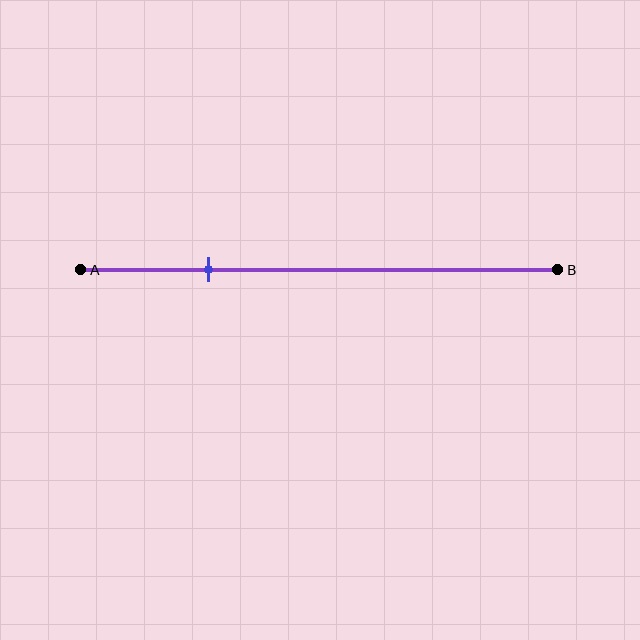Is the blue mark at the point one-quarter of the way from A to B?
Yes, the mark is approximately at the one-quarter point.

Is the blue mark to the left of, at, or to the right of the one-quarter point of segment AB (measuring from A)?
The blue mark is approximately at the one-quarter point of segment AB.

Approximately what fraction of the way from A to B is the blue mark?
The blue mark is approximately 25% of the way from A to B.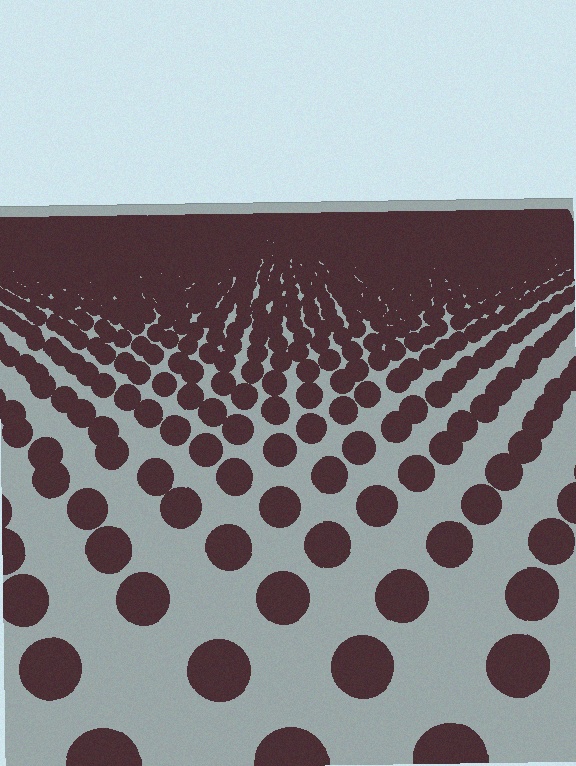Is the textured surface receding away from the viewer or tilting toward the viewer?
The surface is receding away from the viewer. Texture elements get smaller and denser toward the top.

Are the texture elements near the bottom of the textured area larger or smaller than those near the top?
Larger. Near the bottom, elements are closer to the viewer and appear at a bigger on-screen size.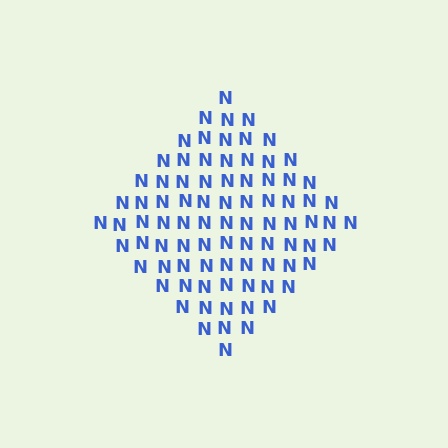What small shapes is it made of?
It is made of small letter N's.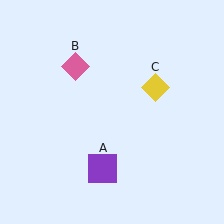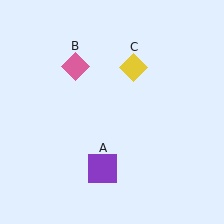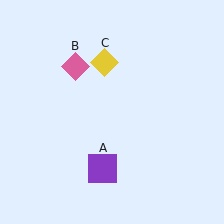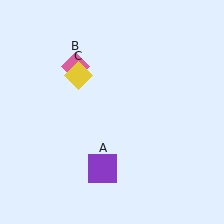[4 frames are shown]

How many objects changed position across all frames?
1 object changed position: yellow diamond (object C).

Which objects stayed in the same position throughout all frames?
Purple square (object A) and pink diamond (object B) remained stationary.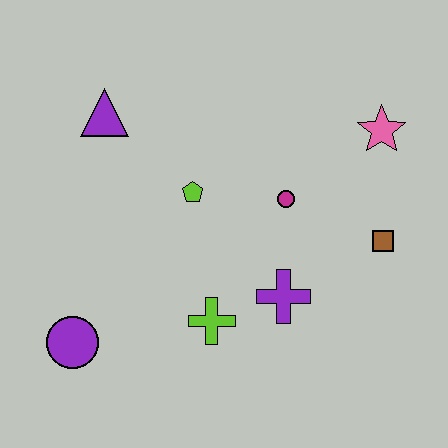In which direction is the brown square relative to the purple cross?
The brown square is to the right of the purple cross.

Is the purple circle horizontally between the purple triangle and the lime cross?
No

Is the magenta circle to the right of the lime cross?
Yes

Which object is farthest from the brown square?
The purple circle is farthest from the brown square.